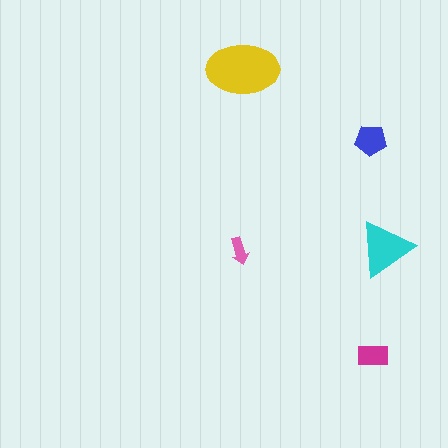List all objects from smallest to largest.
The pink arrow, the magenta rectangle, the blue pentagon, the cyan triangle, the yellow ellipse.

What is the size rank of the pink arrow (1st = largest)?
5th.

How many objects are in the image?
There are 5 objects in the image.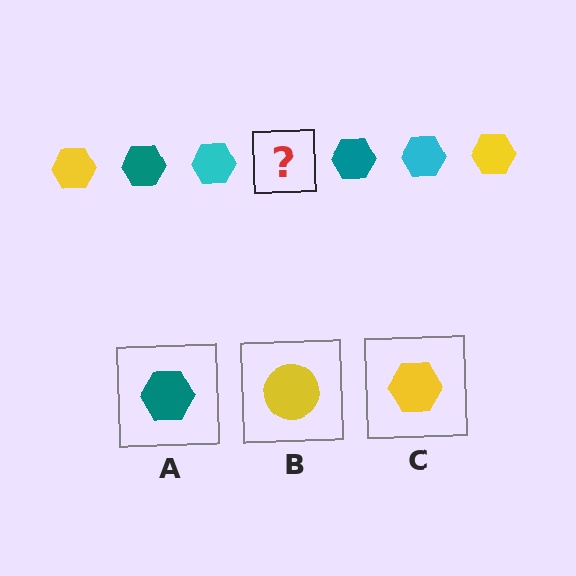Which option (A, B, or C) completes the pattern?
C.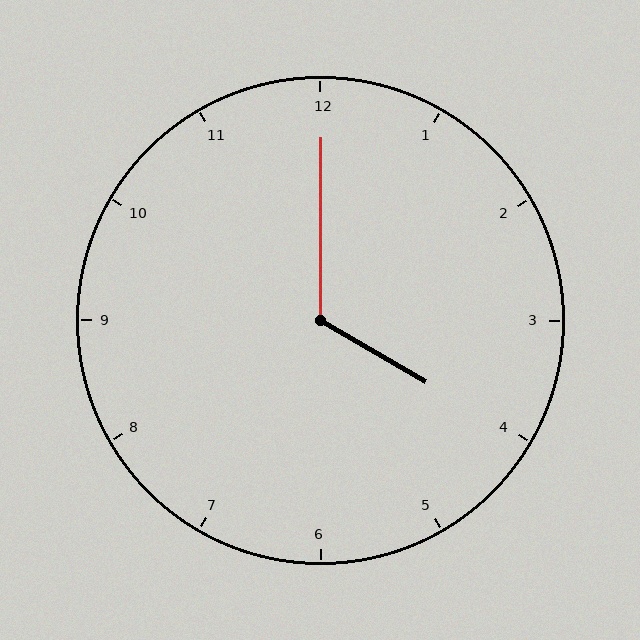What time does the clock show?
4:00.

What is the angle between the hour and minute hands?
Approximately 120 degrees.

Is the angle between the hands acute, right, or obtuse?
It is obtuse.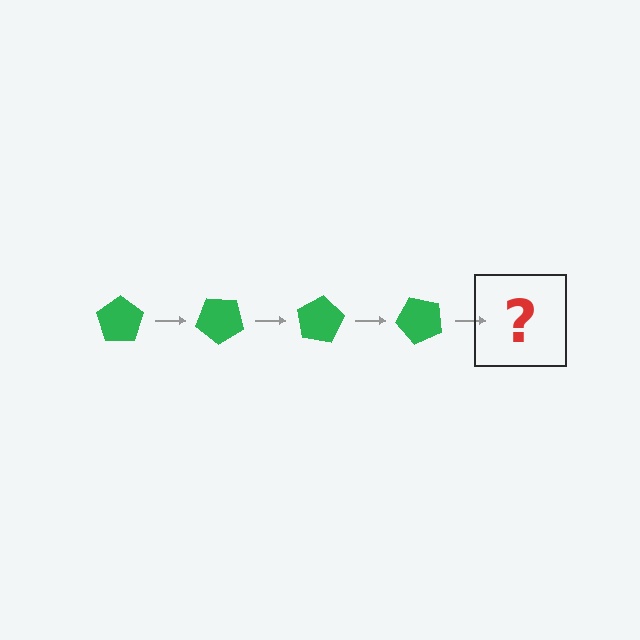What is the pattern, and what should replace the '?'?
The pattern is that the pentagon rotates 40 degrees each step. The '?' should be a green pentagon rotated 160 degrees.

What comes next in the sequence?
The next element should be a green pentagon rotated 160 degrees.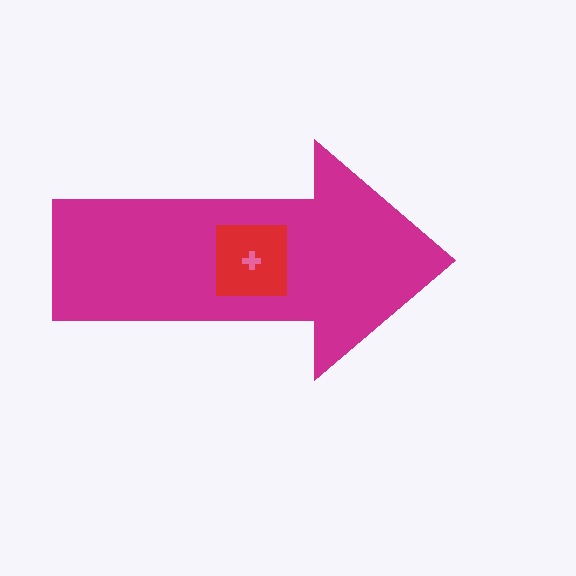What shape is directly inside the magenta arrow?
The red square.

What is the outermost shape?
The magenta arrow.